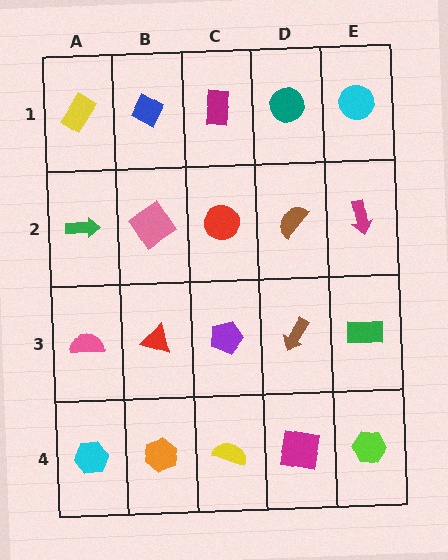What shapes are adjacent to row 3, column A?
A green arrow (row 2, column A), a cyan hexagon (row 4, column A), a red triangle (row 3, column B).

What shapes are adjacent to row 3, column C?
A red circle (row 2, column C), a yellow semicircle (row 4, column C), a red triangle (row 3, column B), a brown arrow (row 3, column D).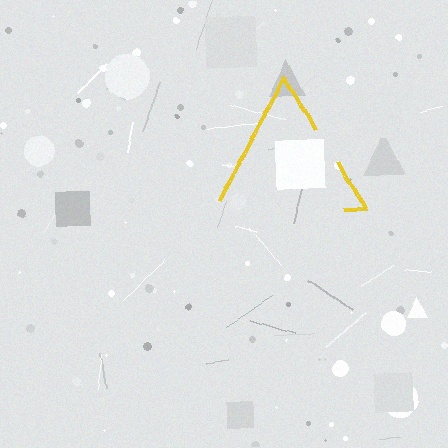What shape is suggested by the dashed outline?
The dashed outline suggests a triangle.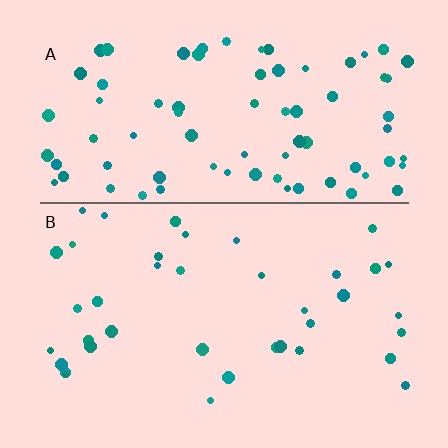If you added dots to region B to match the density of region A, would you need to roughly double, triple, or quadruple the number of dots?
Approximately double.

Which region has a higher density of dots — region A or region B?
A (the top).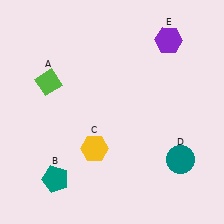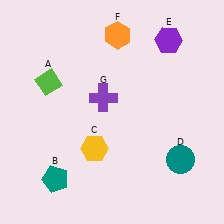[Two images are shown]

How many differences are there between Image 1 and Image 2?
There are 2 differences between the two images.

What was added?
An orange hexagon (F), a purple cross (G) were added in Image 2.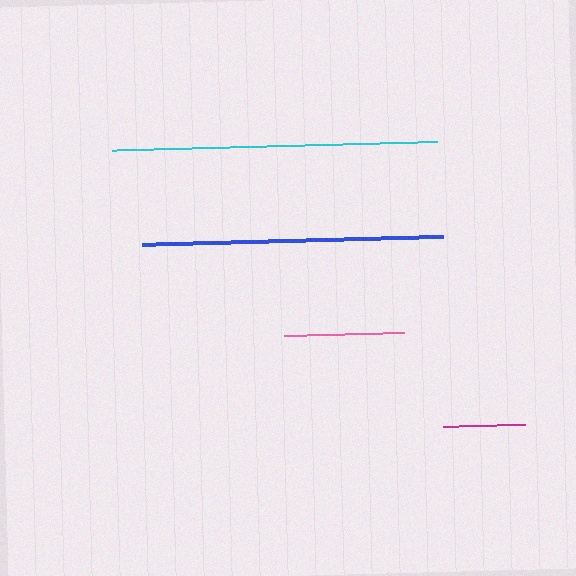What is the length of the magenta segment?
The magenta segment is approximately 83 pixels long.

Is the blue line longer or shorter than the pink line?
The blue line is longer than the pink line.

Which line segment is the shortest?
The magenta line is the shortest at approximately 83 pixels.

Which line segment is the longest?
The cyan line is the longest at approximately 325 pixels.